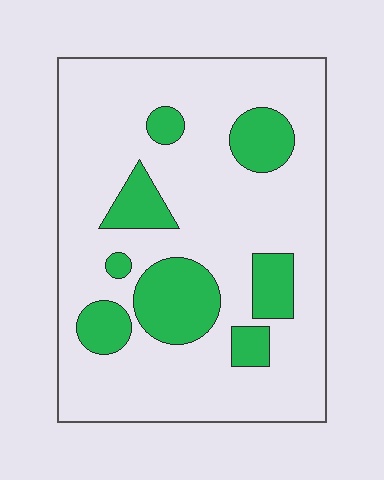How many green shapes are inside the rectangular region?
8.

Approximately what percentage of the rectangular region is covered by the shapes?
Approximately 20%.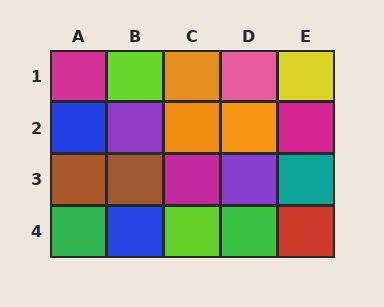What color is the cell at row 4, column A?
Green.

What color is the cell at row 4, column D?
Green.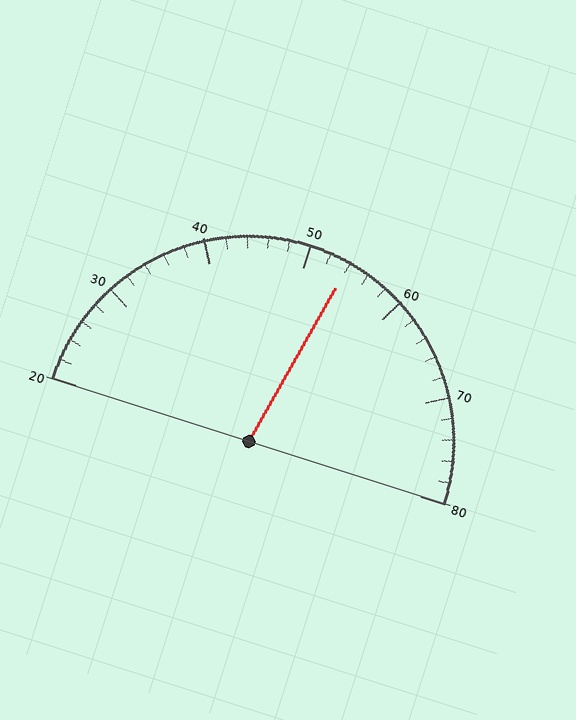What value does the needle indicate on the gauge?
The needle indicates approximately 54.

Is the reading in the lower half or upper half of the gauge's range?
The reading is in the upper half of the range (20 to 80).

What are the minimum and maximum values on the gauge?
The gauge ranges from 20 to 80.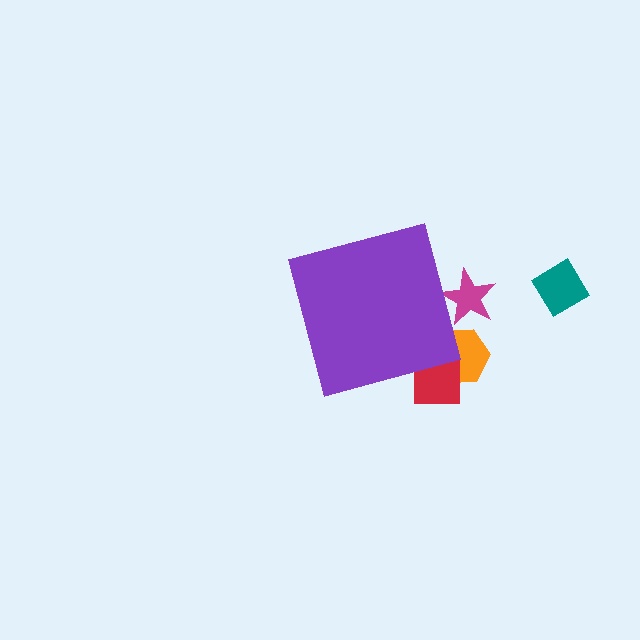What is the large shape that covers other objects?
A purple square.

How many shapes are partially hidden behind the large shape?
3 shapes are partially hidden.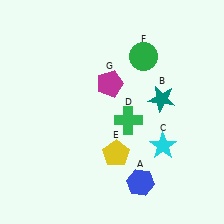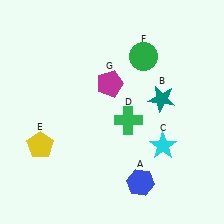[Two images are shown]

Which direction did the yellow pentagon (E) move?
The yellow pentagon (E) moved left.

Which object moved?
The yellow pentagon (E) moved left.